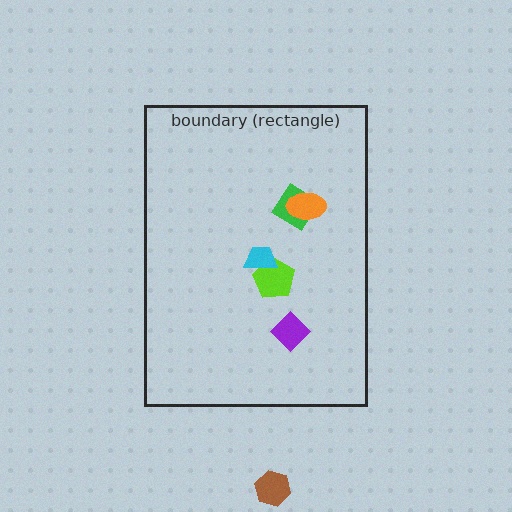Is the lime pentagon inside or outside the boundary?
Inside.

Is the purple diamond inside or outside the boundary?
Inside.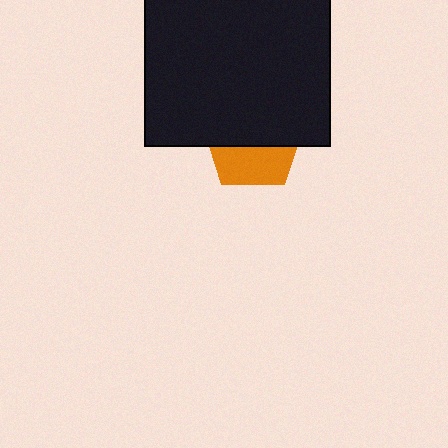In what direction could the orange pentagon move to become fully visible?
The orange pentagon could move down. That would shift it out from behind the black rectangle entirely.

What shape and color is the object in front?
The object in front is a black rectangle.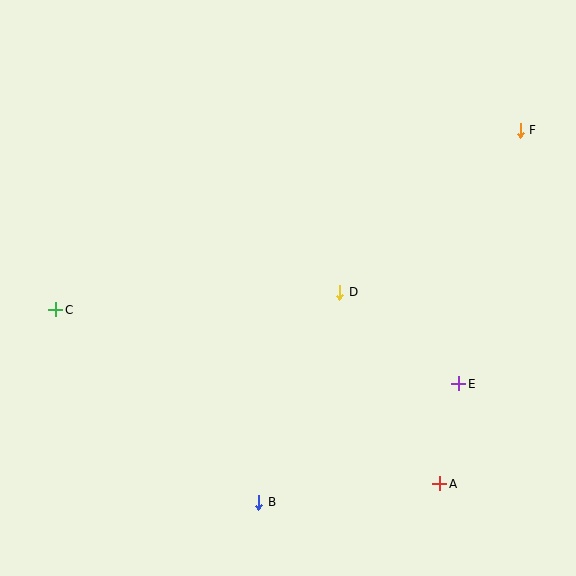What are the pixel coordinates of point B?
Point B is at (259, 502).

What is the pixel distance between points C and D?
The distance between C and D is 285 pixels.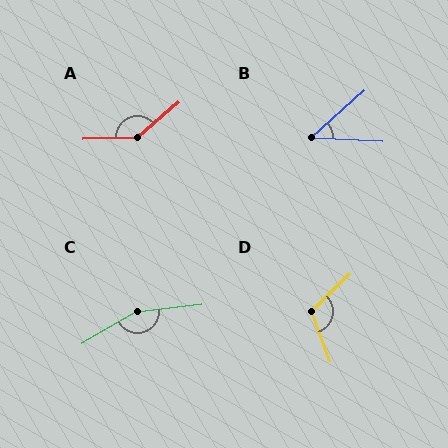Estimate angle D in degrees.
Approximately 114 degrees.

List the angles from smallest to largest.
B (45°), D (114°), A (141°), C (156°).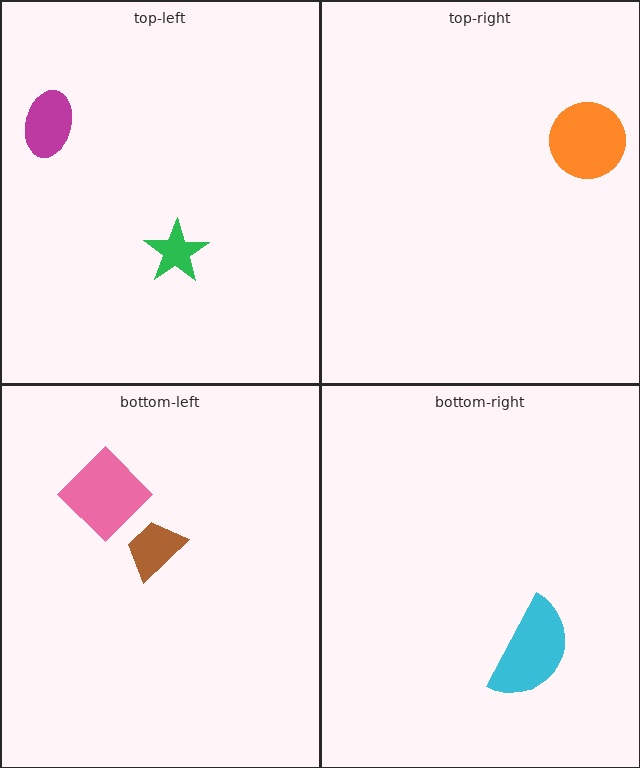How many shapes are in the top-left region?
2.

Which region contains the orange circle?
The top-right region.